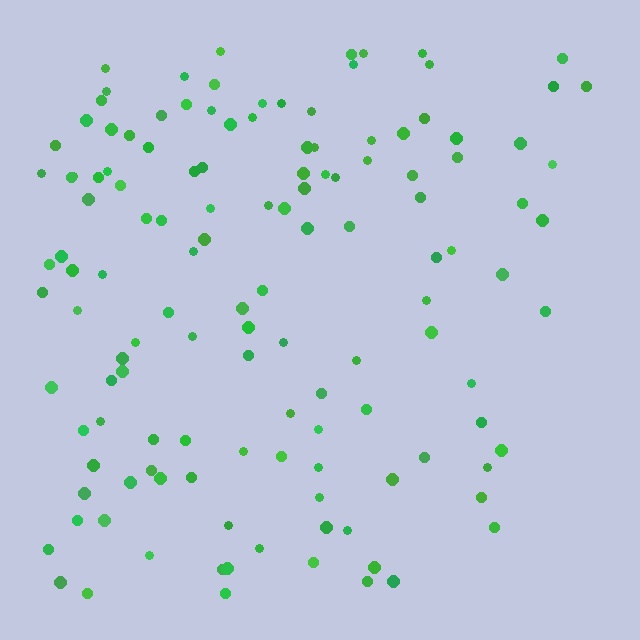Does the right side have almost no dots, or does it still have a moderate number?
Still a moderate number, just noticeably fewer than the left.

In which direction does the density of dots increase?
From right to left, with the left side densest.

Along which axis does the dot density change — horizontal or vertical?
Horizontal.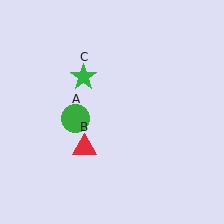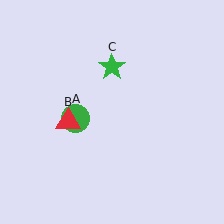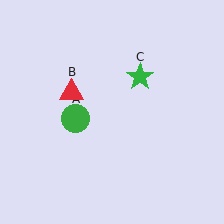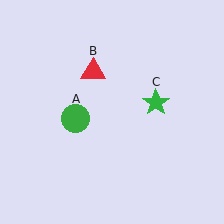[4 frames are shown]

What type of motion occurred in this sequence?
The red triangle (object B), green star (object C) rotated clockwise around the center of the scene.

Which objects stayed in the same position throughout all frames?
Green circle (object A) remained stationary.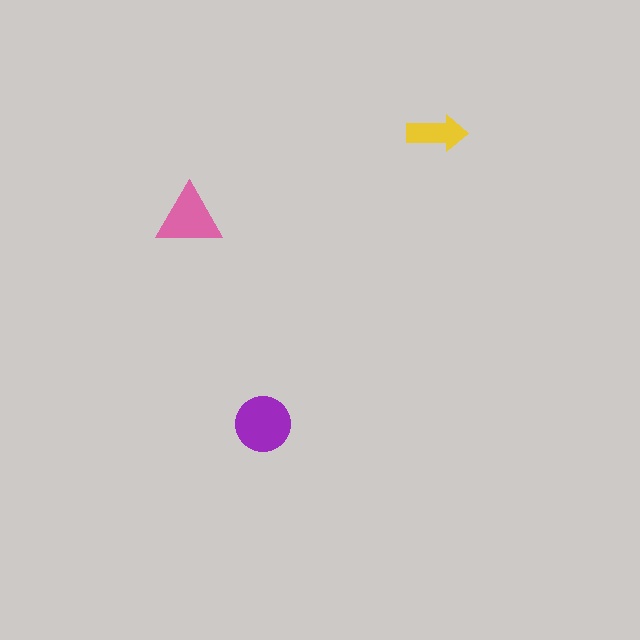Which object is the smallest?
The yellow arrow.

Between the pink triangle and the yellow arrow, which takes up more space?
The pink triangle.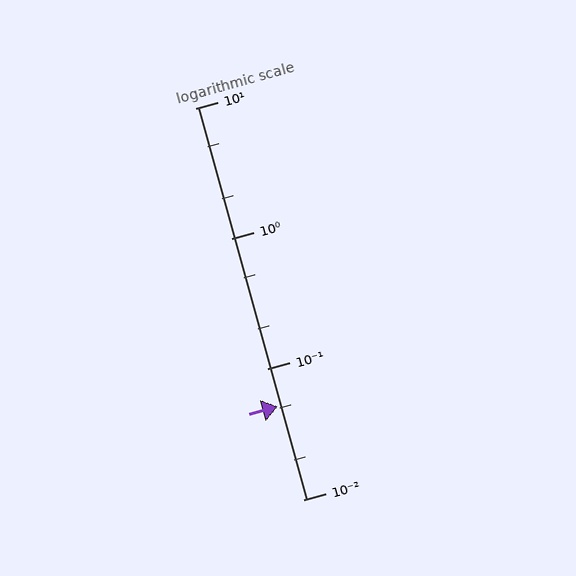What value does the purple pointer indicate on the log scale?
The pointer indicates approximately 0.052.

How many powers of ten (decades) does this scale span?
The scale spans 3 decades, from 0.01 to 10.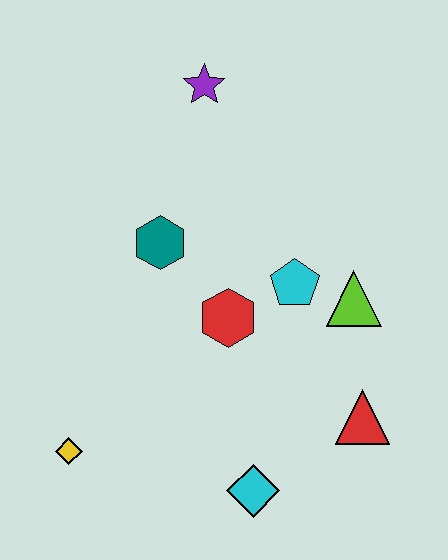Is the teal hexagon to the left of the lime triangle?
Yes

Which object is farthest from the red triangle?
The purple star is farthest from the red triangle.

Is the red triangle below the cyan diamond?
No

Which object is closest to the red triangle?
The lime triangle is closest to the red triangle.